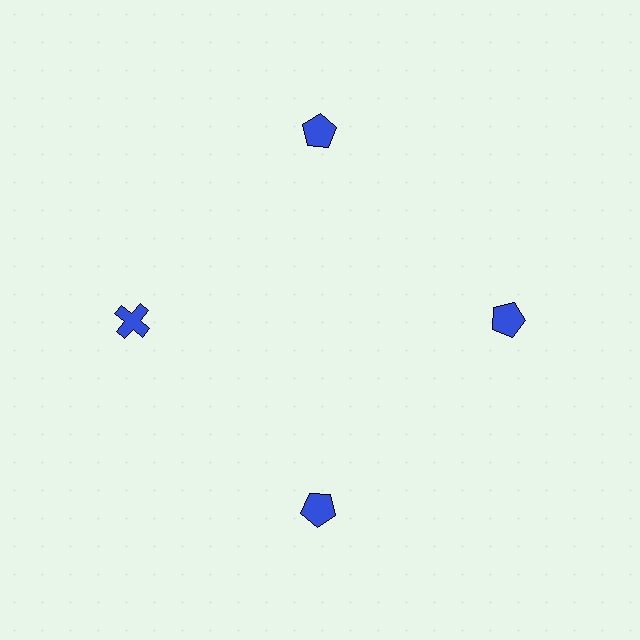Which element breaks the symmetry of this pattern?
The blue cross at roughly the 9 o'clock position breaks the symmetry. All other shapes are blue pentagons.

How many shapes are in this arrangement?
There are 4 shapes arranged in a ring pattern.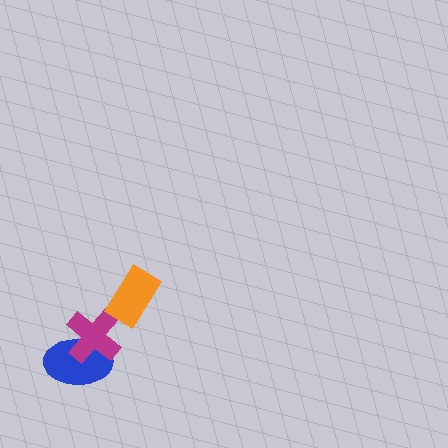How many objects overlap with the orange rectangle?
0 objects overlap with the orange rectangle.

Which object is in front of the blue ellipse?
The magenta cross is in front of the blue ellipse.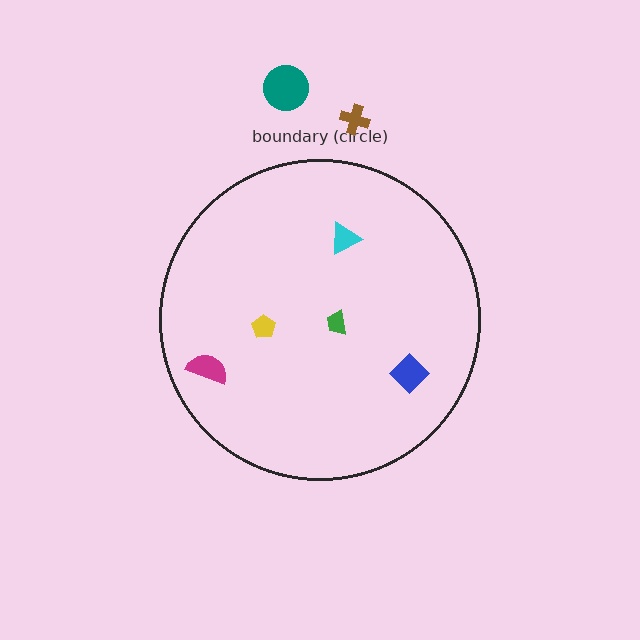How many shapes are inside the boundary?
5 inside, 2 outside.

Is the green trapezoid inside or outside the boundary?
Inside.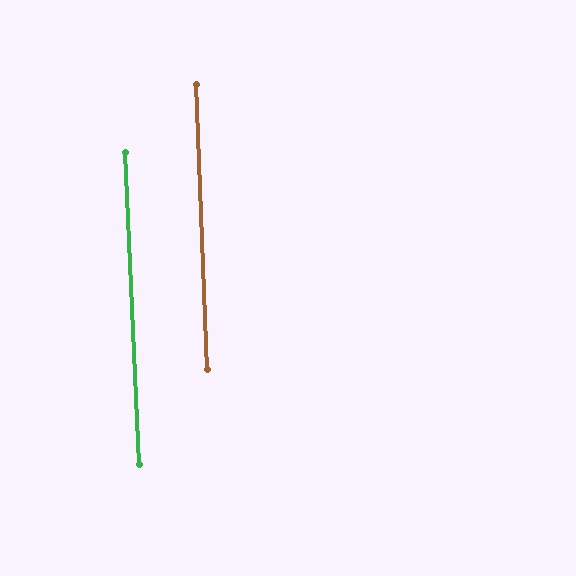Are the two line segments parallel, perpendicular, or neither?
Parallel — their directions differ by only 0.4°.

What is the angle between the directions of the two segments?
Approximately 0 degrees.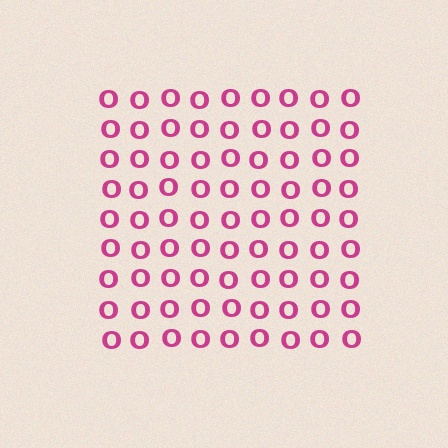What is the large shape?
The large shape is a square.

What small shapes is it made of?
It is made of small letter O's.